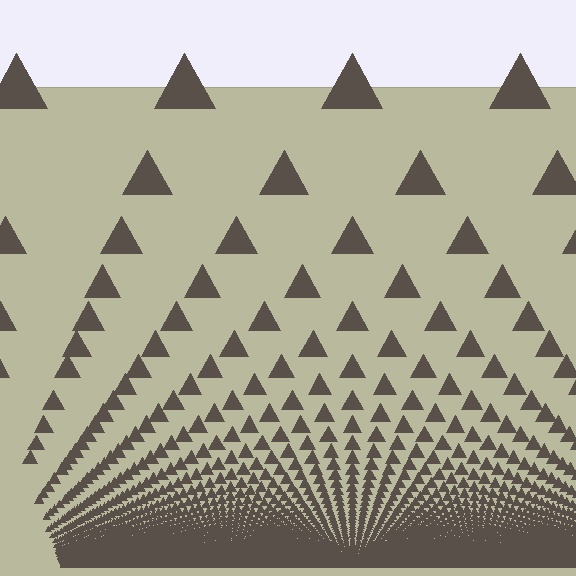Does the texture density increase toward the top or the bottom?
Density increases toward the bottom.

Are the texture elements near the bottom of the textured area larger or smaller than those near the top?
Smaller. The gradient is inverted — elements near the bottom are smaller and denser.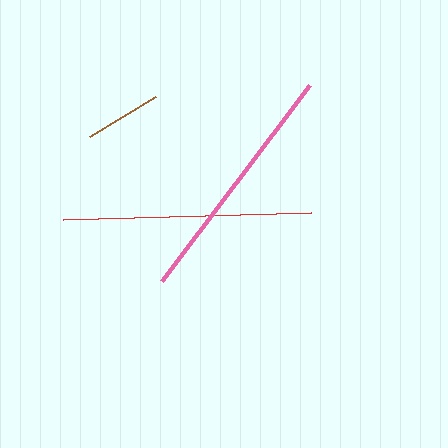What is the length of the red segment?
The red segment is approximately 249 pixels long.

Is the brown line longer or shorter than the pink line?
The pink line is longer than the brown line.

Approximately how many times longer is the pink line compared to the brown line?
The pink line is approximately 3.2 times the length of the brown line.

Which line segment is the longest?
The red line is the longest at approximately 249 pixels.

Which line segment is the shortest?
The brown line is the shortest at approximately 77 pixels.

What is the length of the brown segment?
The brown segment is approximately 77 pixels long.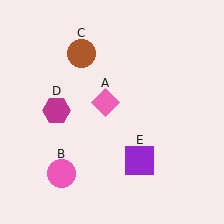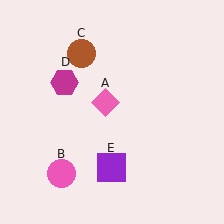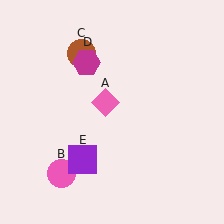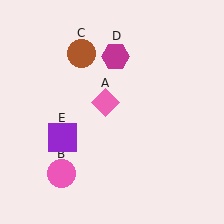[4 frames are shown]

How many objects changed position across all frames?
2 objects changed position: magenta hexagon (object D), purple square (object E).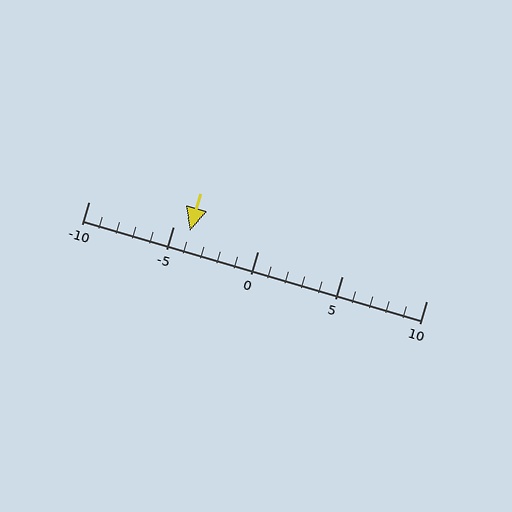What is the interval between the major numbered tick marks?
The major tick marks are spaced 5 units apart.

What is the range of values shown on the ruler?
The ruler shows values from -10 to 10.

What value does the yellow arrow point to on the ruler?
The yellow arrow points to approximately -4.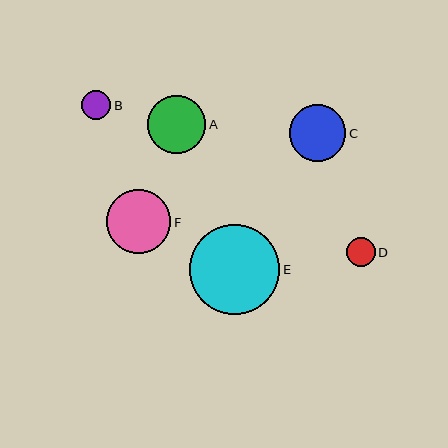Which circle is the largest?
Circle E is the largest with a size of approximately 90 pixels.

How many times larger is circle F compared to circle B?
Circle F is approximately 2.2 times the size of circle B.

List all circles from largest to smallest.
From largest to smallest: E, F, A, C, D, B.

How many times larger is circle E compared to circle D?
Circle E is approximately 3.1 times the size of circle D.